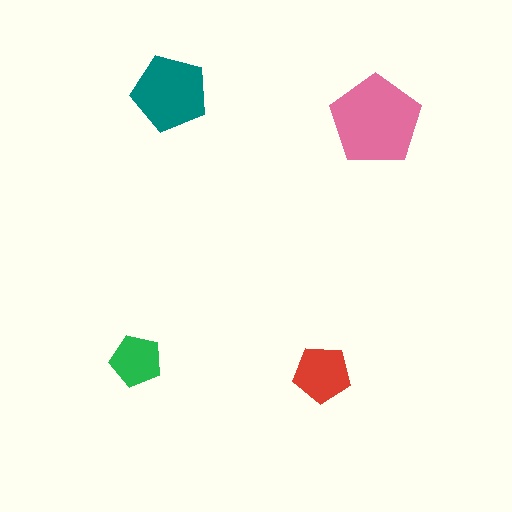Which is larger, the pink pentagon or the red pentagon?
The pink one.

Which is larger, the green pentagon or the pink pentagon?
The pink one.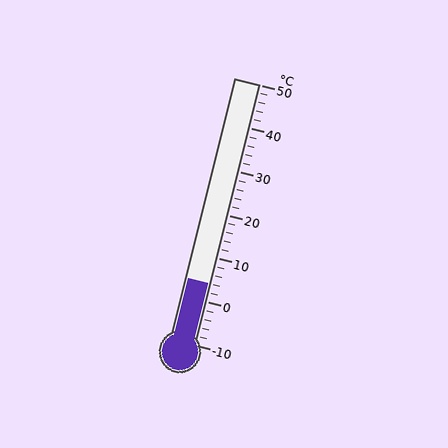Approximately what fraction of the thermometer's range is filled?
The thermometer is filled to approximately 25% of its range.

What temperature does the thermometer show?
The thermometer shows approximately 4°C.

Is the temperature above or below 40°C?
The temperature is below 40°C.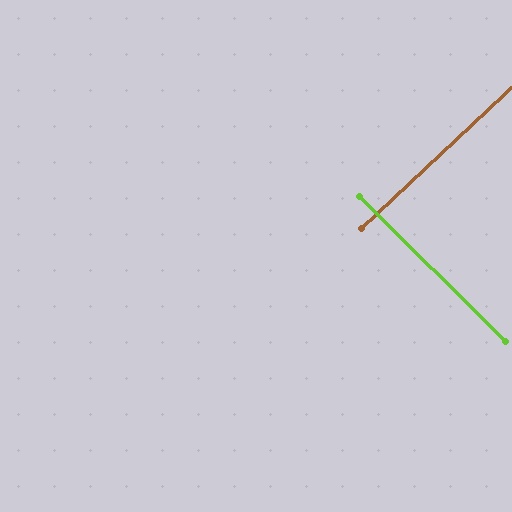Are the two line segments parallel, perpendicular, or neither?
Perpendicular — they meet at approximately 88°.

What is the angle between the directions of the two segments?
Approximately 88 degrees.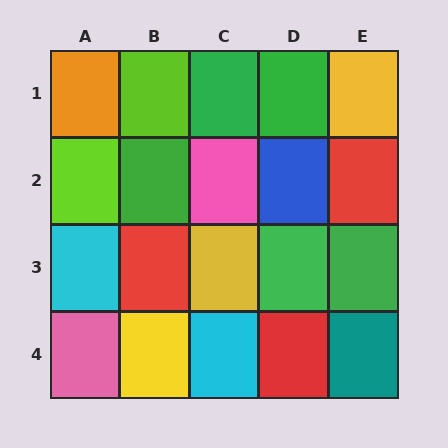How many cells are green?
5 cells are green.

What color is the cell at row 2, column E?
Red.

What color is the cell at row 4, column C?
Cyan.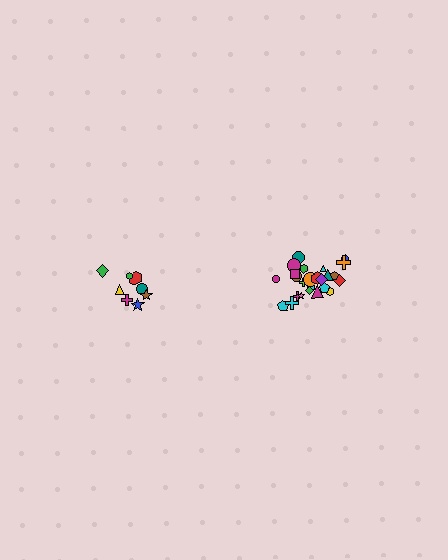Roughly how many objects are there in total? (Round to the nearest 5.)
Roughly 35 objects in total.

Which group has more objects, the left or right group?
The right group.